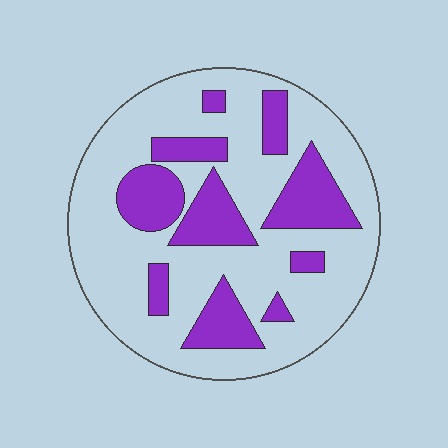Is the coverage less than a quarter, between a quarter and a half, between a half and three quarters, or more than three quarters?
Between a quarter and a half.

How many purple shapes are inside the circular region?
10.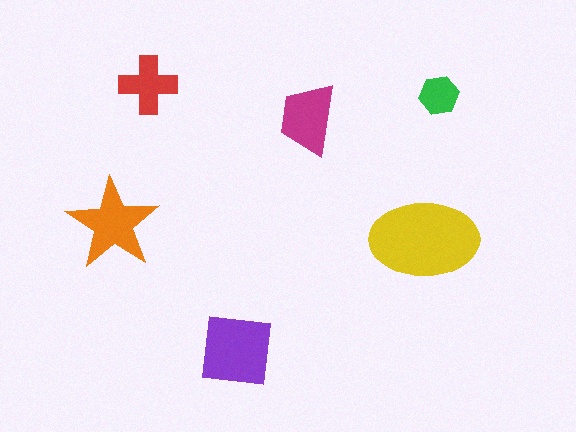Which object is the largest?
The yellow ellipse.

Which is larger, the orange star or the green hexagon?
The orange star.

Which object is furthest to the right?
The green hexagon is rightmost.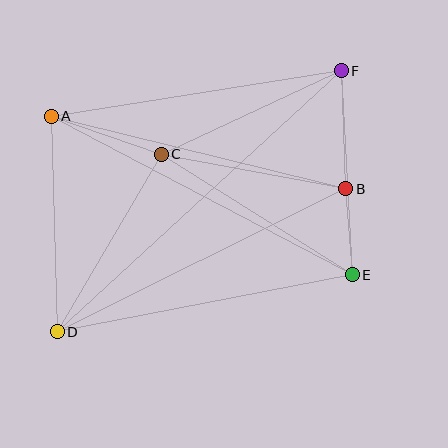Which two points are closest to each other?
Points B and E are closest to each other.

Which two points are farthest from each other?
Points D and F are farthest from each other.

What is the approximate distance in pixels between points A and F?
The distance between A and F is approximately 294 pixels.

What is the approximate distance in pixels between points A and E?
The distance between A and E is approximately 340 pixels.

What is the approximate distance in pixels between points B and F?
The distance between B and F is approximately 118 pixels.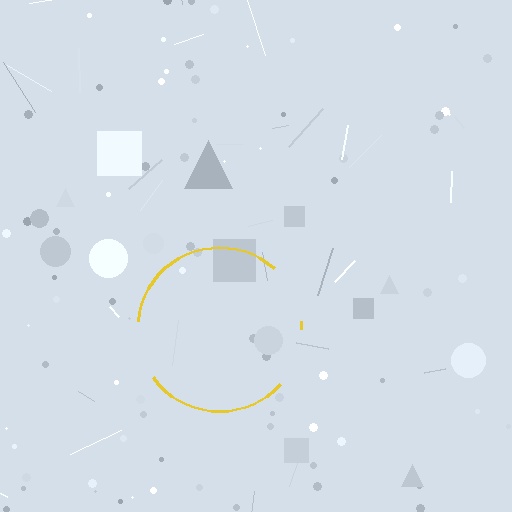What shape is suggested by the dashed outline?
The dashed outline suggests a circle.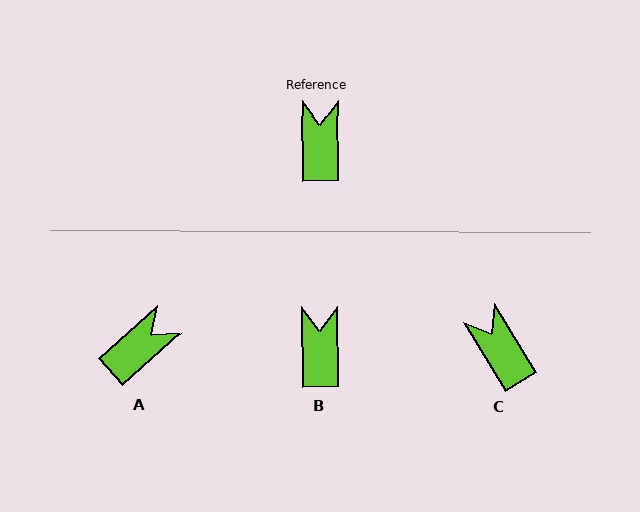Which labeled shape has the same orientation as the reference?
B.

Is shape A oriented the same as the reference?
No, it is off by about 49 degrees.